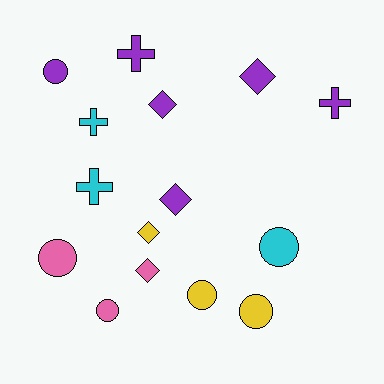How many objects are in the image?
There are 15 objects.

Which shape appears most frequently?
Circle, with 6 objects.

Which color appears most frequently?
Purple, with 6 objects.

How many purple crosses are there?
There are 2 purple crosses.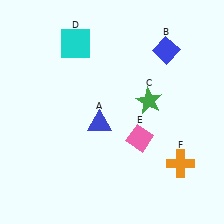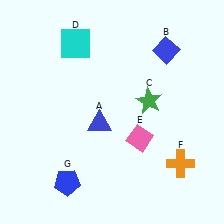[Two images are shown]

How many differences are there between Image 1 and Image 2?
There is 1 difference between the two images.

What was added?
A blue pentagon (G) was added in Image 2.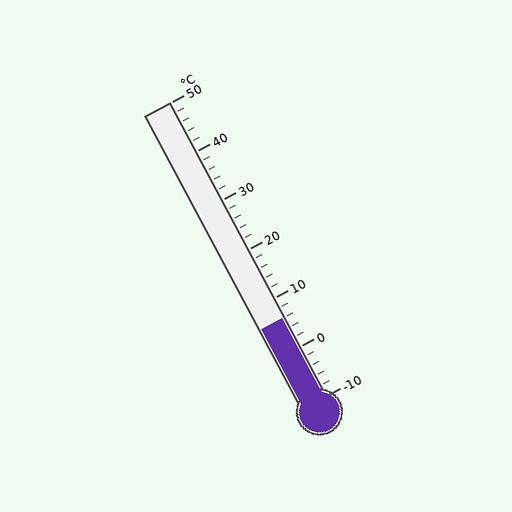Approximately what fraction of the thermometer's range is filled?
The thermometer is filled to approximately 25% of its range.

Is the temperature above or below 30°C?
The temperature is below 30°C.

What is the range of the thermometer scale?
The thermometer scale ranges from -10°C to 50°C.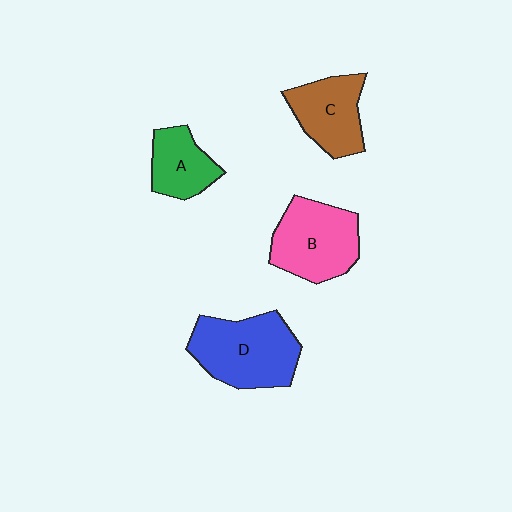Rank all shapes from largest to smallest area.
From largest to smallest: D (blue), B (pink), C (brown), A (green).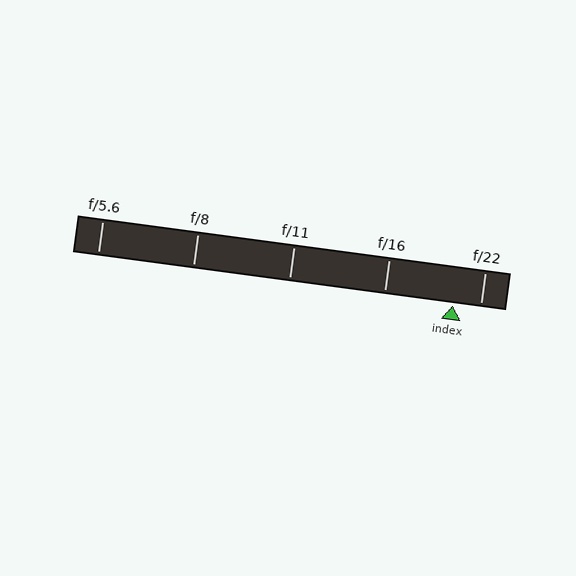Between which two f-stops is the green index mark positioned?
The index mark is between f/16 and f/22.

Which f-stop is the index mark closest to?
The index mark is closest to f/22.